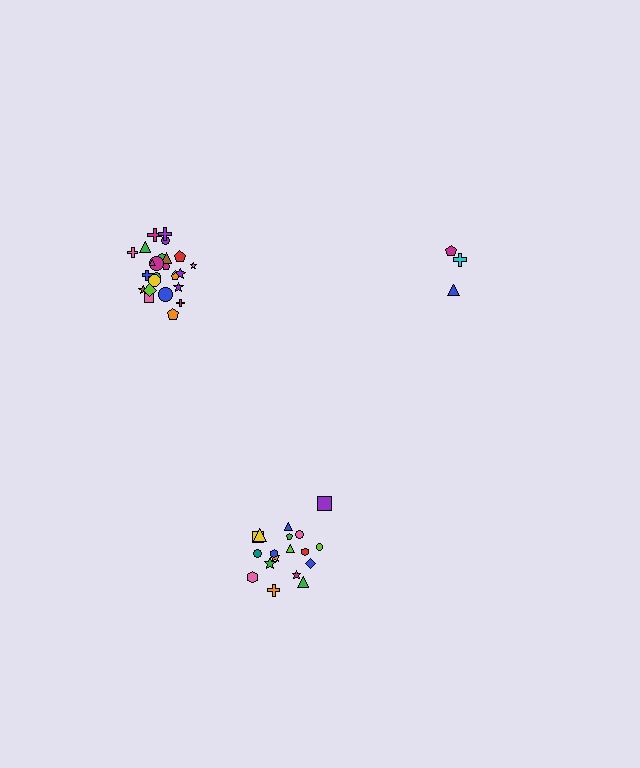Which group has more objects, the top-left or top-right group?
The top-left group.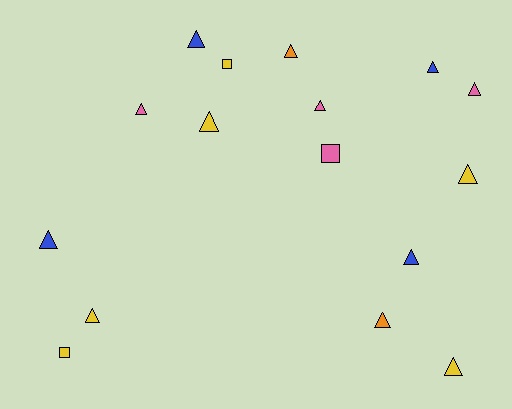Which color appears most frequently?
Yellow, with 6 objects.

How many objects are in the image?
There are 16 objects.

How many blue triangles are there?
There are 4 blue triangles.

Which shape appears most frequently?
Triangle, with 13 objects.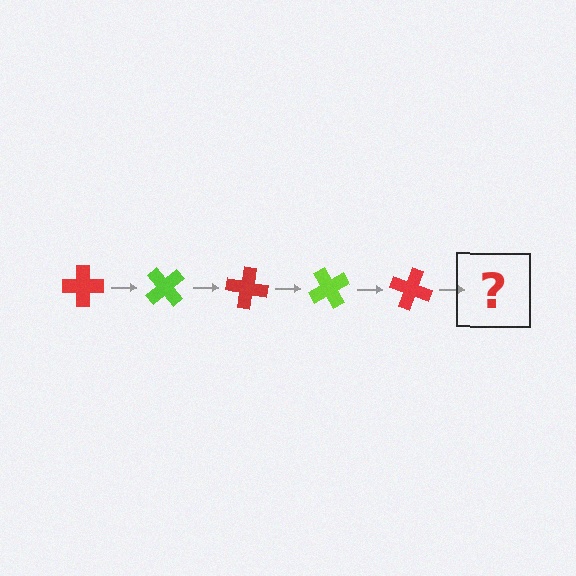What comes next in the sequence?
The next element should be a lime cross, rotated 250 degrees from the start.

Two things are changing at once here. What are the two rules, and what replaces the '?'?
The two rules are that it rotates 50 degrees each step and the color cycles through red and lime. The '?' should be a lime cross, rotated 250 degrees from the start.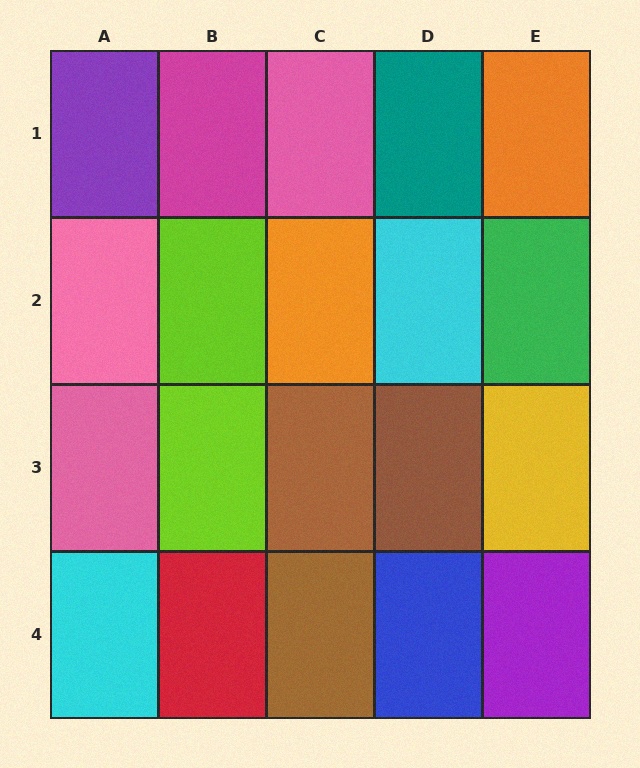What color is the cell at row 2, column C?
Orange.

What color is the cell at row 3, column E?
Yellow.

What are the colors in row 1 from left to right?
Purple, magenta, pink, teal, orange.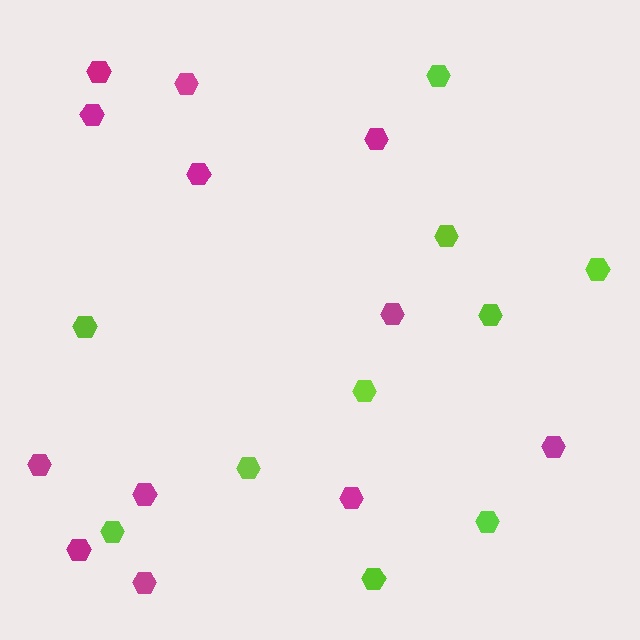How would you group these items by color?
There are 2 groups: one group of magenta hexagons (12) and one group of lime hexagons (10).